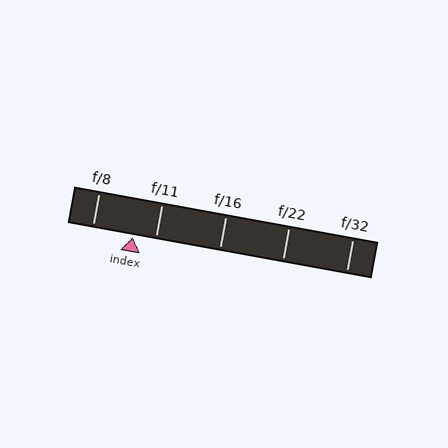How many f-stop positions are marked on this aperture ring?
There are 5 f-stop positions marked.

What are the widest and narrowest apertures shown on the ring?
The widest aperture shown is f/8 and the narrowest is f/32.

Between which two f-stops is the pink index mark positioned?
The index mark is between f/8 and f/11.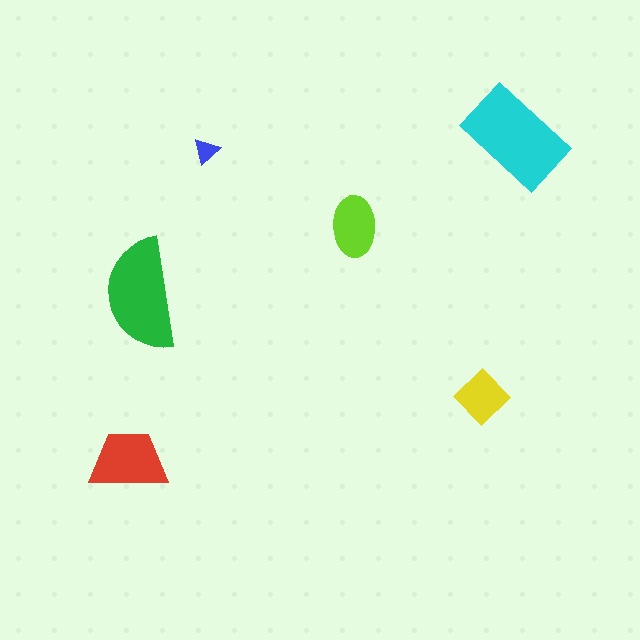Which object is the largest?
The cyan rectangle.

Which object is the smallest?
The blue triangle.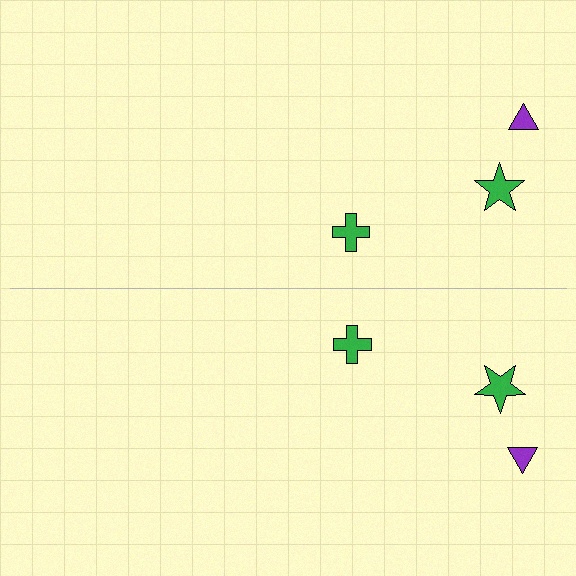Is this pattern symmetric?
Yes, this pattern has bilateral (reflection) symmetry.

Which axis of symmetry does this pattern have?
The pattern has a horizontal axis of symmetry running through the center of the image.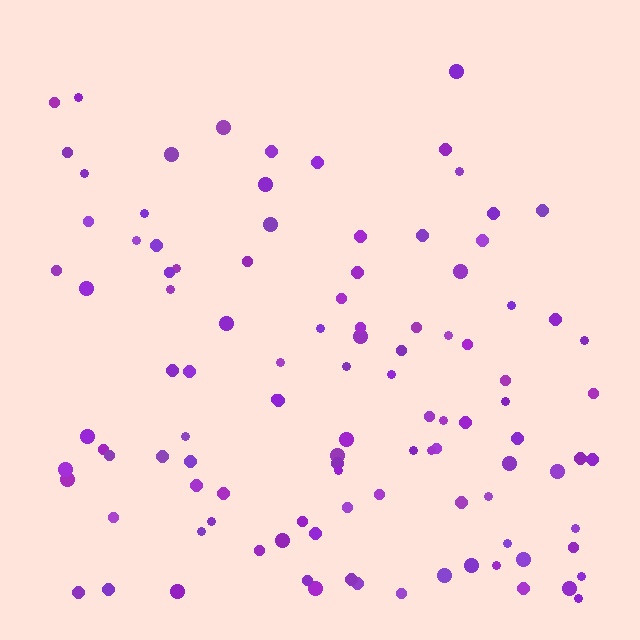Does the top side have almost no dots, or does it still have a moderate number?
Still a moderate number, just noticeably fewer than the bottom.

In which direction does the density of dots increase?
From top to bottom, with the bottom side densest.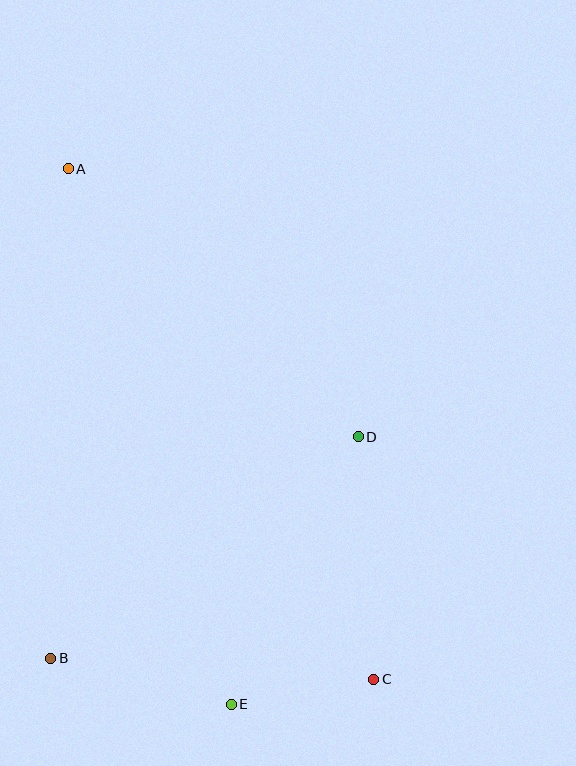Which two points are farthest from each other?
Points A and C are farthest from each other.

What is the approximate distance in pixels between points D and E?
The distance between D and E is approximately 296 pixels.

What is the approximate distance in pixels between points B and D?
The distance between B and D is approximately 379 pixels.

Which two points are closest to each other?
Points C and E are closest to each other.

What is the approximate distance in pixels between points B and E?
The distance between B and E is approximately 186 pixels.